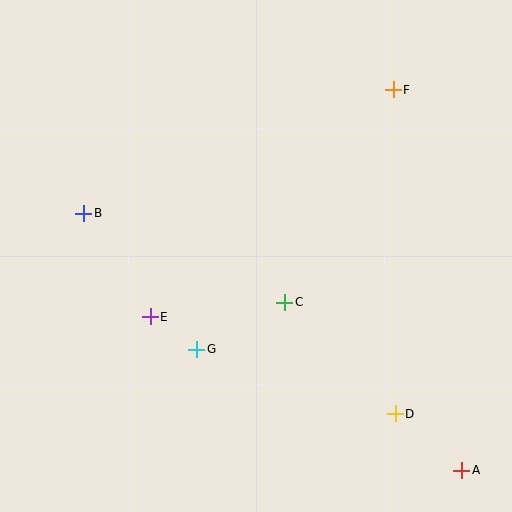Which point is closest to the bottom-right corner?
Point A is closest to the bottom-right corner.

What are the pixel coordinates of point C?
Point C is at (285, 302).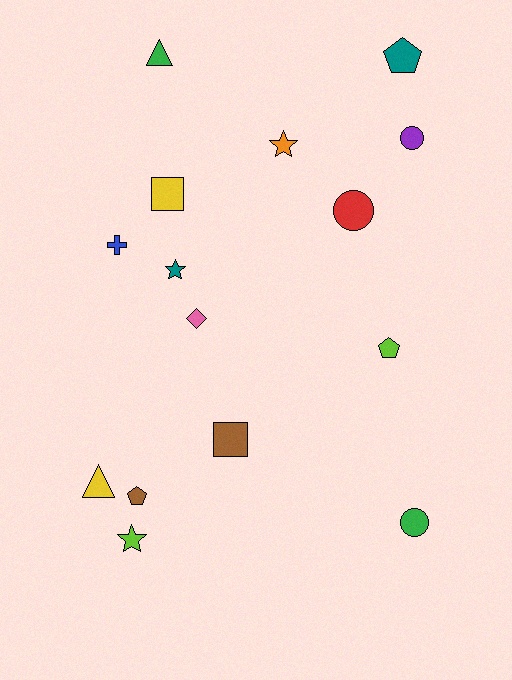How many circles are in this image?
There are 3 circles.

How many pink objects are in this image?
There is 1 pink object.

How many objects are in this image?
There are 15 objects.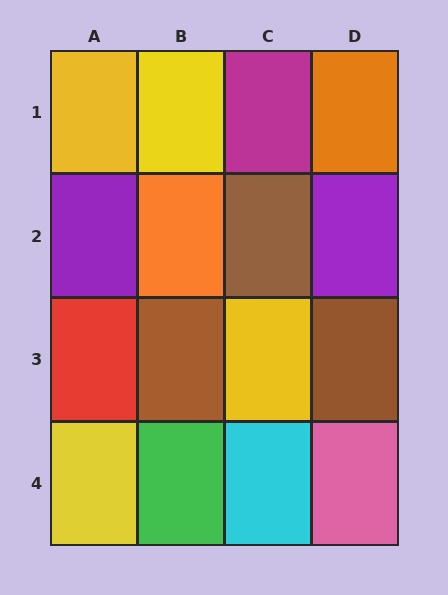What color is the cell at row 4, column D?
Pink.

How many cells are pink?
1 cell is pink.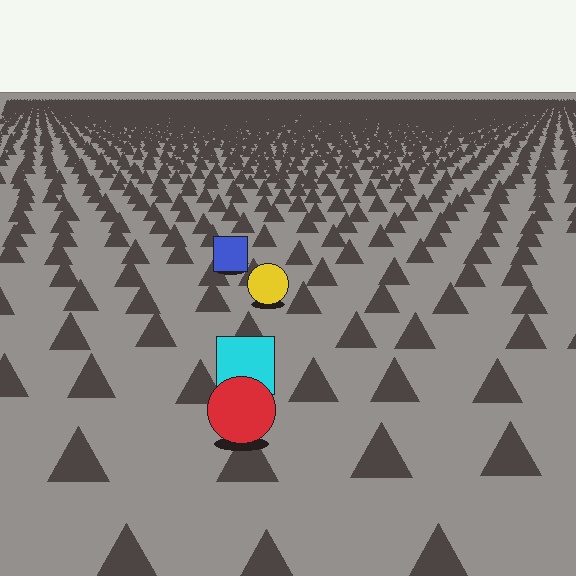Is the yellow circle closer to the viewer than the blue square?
Yes. The yellow circle is closer — you can tell from the texture gradient: the ground texture is coarser near it.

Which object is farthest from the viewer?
The blue square is farthest from the viewer. It appears smaller and the ground texture around it is denser.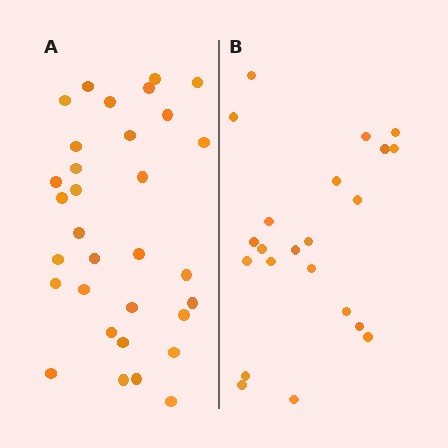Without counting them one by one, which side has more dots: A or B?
Region A (the left region) has more dots.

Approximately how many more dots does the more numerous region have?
Region A has roughly 10 or so more dots than region B.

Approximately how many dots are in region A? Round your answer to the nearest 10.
About 30 dots. (The exact count is 32, which rounds to 30.)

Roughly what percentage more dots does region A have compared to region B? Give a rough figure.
About 45% more.